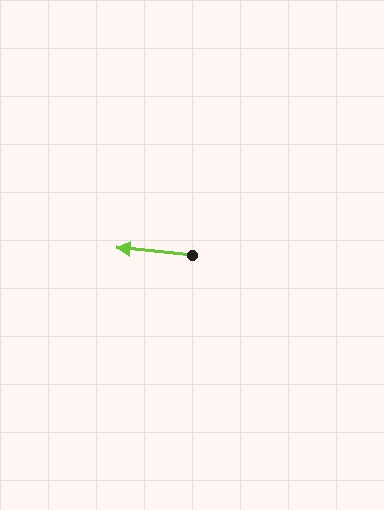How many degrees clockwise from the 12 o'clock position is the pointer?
Approximately 276 degrees.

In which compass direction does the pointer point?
West.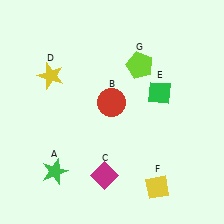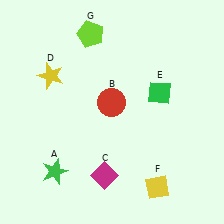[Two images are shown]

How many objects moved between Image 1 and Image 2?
1 object moved between the two images.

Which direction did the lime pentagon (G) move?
The lime pentagon (G) moved left.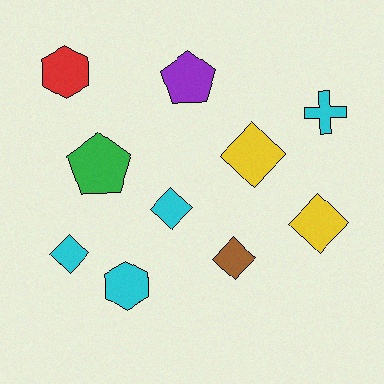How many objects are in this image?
There are 10 objects.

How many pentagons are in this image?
There are 2 pentagons.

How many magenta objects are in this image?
There are no magenta objects.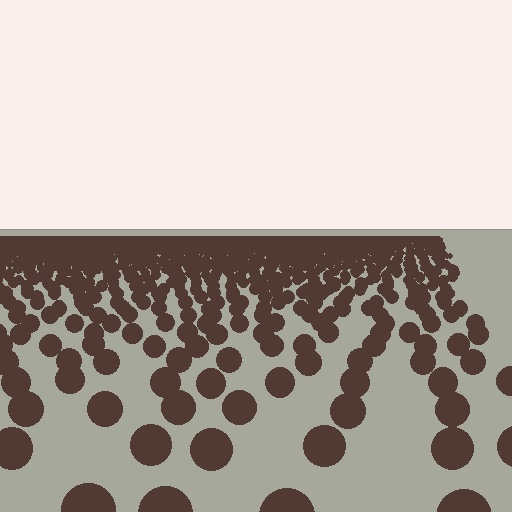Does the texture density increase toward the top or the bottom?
Density increases toward the top.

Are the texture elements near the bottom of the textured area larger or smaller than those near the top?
Larger. Near the bottom, elements are closer to the viewer and appear at a bigger on-screen size.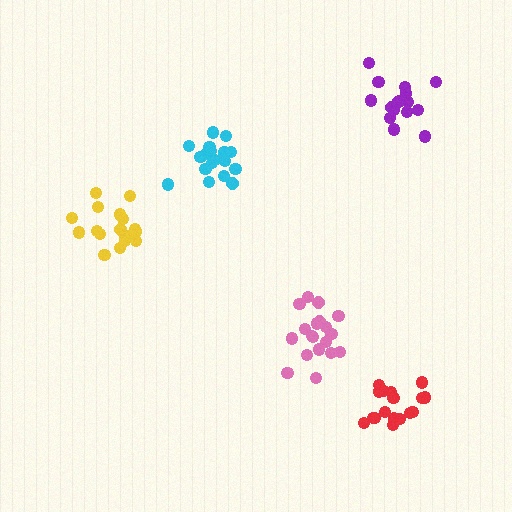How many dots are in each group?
Group 1: 17 dots, Group 2: 20 dots, Group 3: 20 dots, Group 4: 18 dots, Group 5: 16 dots (91 total).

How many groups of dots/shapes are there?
There are 5 groups.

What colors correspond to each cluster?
The clusters are colored: red, cyan, pink, yellow, purple.